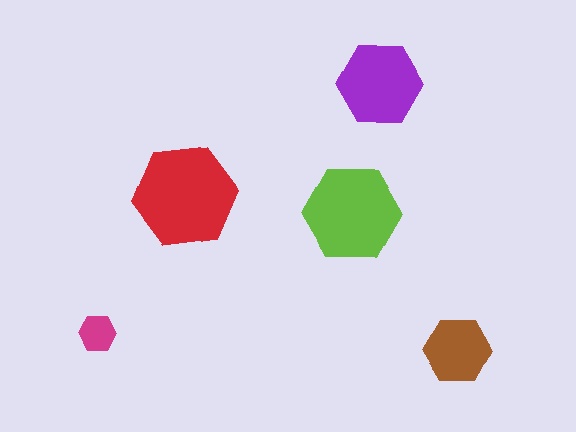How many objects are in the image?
There are 5 objects in the image.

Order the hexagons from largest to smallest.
the red one, the lime one, the purple one, the brown one, the magenta one.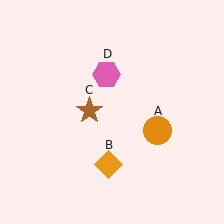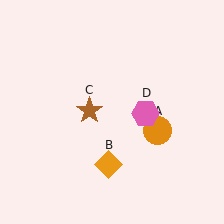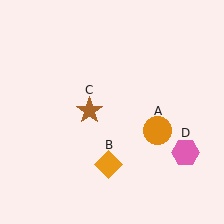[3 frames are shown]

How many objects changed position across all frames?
1 object changed position: pink hexagon (object D).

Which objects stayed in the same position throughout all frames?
Orange circle (object A) and orange diamond (object B) and brown star (object C) remained stationary.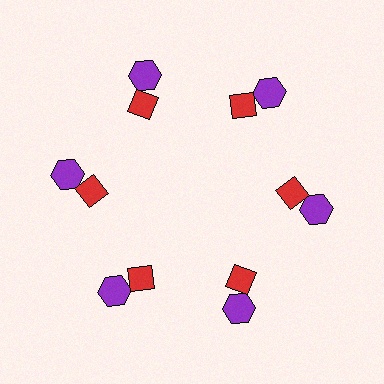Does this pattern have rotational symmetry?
Yes, this pattern has 6-fold rotational symmetry. It looks the same after rotating 60 degrees around the center.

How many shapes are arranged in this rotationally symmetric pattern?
There are 12 shapes, arranged in 6 groups of 2.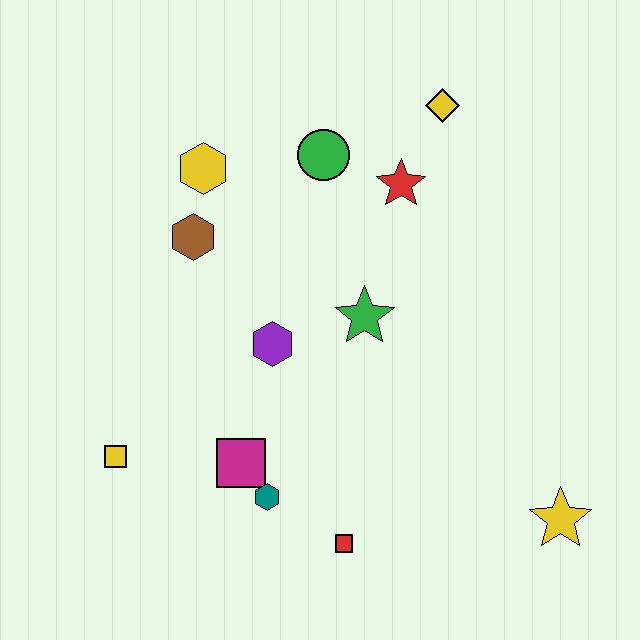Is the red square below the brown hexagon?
Yes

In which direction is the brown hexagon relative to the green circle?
The brown hexagon is to the left of the green circle.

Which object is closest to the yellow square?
The magenta square is closest to the yellow square.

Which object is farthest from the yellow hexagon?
The yellow star is farthest from the yellow hexagon.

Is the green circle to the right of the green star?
No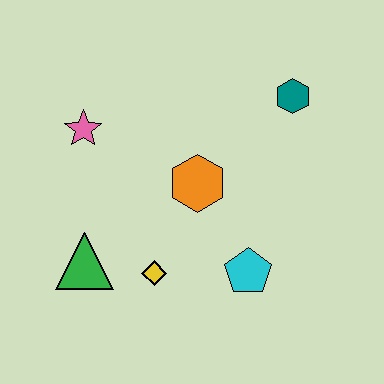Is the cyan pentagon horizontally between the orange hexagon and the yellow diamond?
No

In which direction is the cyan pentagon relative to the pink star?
The cyan pentagon is to the right of the pink star.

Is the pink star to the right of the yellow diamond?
No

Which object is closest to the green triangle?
The yellow diamond is closest to the green triangle.